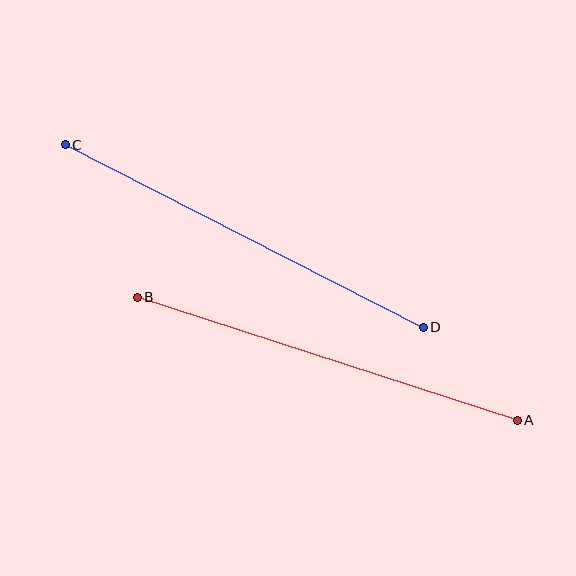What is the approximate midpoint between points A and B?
The midpoint is at approximately (327, 359) pixels.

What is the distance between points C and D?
The distance is approximately 402 pixels.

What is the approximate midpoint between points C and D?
The midpoint is at approximately (244, 236) pixels.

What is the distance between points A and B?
The distance is approximately 399 pixels.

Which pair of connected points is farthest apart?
Points C and D are farthest apart.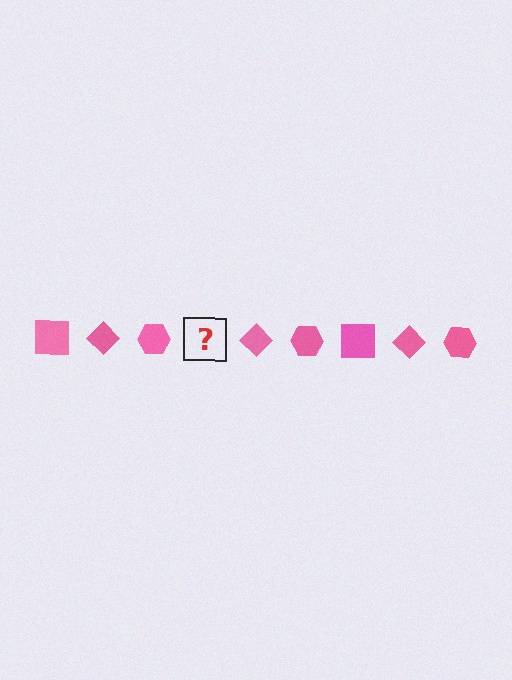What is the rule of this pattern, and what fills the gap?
The rule is that the pattern cycles through square, diamond, hexagon shapes in pink. The gap should be filled with a pink square.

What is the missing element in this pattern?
The missing element is a pink square.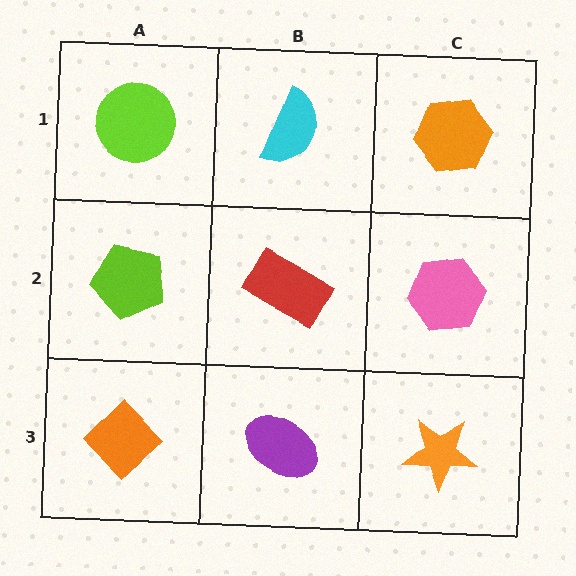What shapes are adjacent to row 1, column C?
A pink hexagon (row 2, column C), a cyan semicircle (row 1, column B).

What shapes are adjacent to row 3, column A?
A lime pentagon (row 2, column A), a purple ellipse (row 3, column B).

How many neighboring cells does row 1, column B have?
3.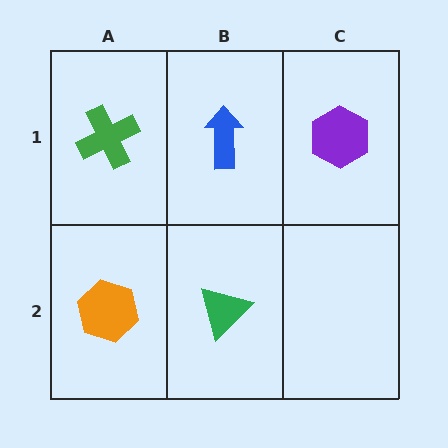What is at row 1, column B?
A blue arrow.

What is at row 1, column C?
A purple hexagon.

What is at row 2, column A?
An orange hexagon.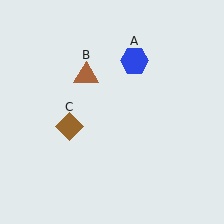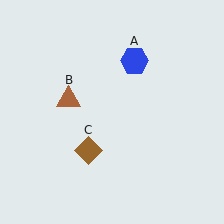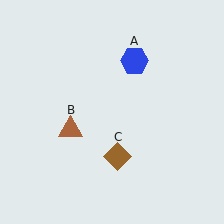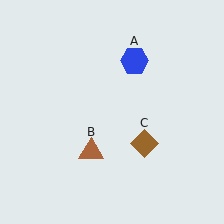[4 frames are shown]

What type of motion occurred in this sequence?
The brown triangle (object B), brown diamond (object C) rotated counterclockwise around the center of the scene.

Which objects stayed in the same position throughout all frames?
Blue hexagon (object A) remained stationary.